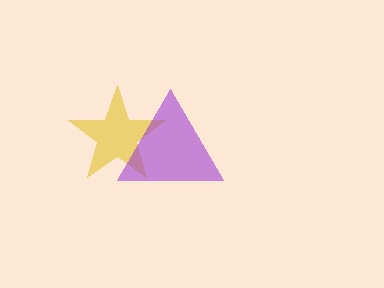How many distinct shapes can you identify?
There are 2 distinct shapes: a yellow star, a purple triangle.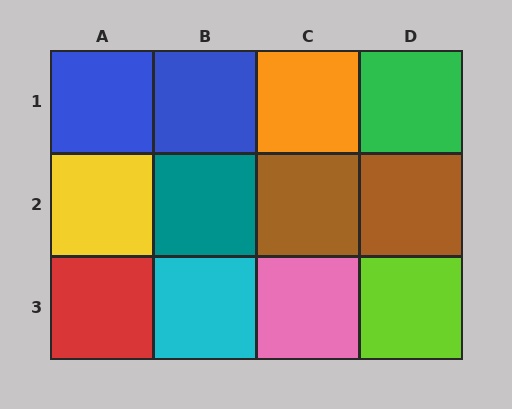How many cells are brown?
2 cells are brown.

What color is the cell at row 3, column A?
Red.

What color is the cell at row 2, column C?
Brown.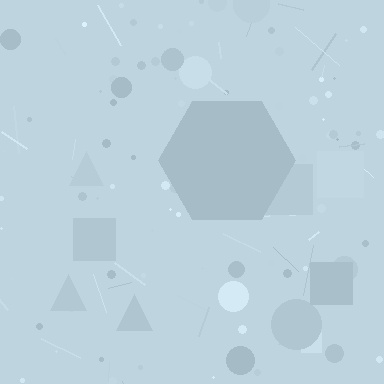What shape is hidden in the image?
A hexagon is hidden in the image.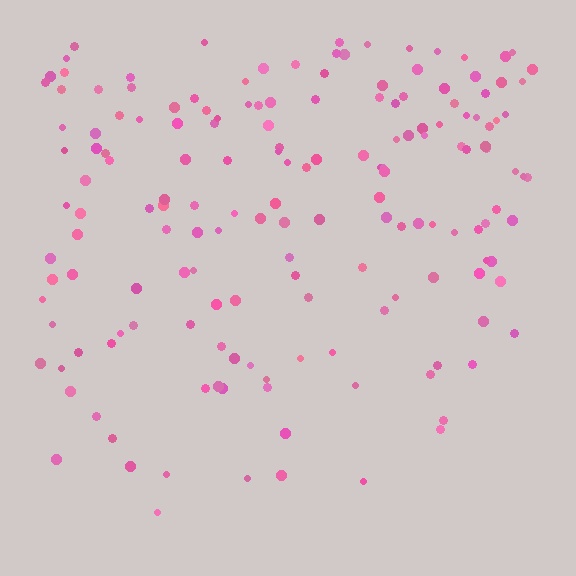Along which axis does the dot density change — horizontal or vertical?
Vertical.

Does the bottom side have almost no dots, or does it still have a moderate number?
Still a moderate number, just noticeably fewer than the top.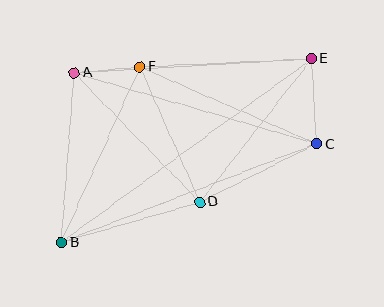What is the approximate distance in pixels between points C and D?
The distance between C and D is approximately 130 pixels.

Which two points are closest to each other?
Points A and F are closest to each other.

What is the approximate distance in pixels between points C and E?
The distance between C and E is approximately 86 pixels.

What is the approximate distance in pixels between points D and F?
The distance between D and F is approximately 148 pixels.